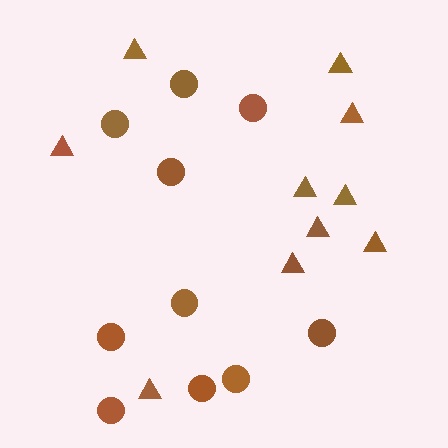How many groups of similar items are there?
There are 2 groups: one group of triangles (10) and one group of circles (10).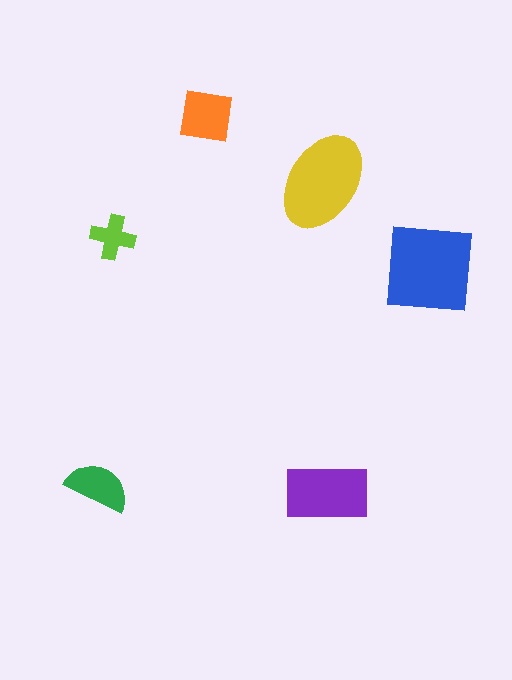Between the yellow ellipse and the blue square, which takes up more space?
The blue square.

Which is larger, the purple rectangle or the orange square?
The purple rectangle.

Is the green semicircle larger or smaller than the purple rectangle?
Smaller.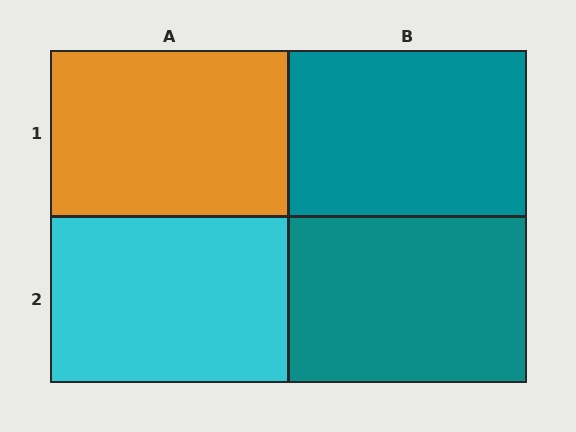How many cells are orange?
1 cell is orange.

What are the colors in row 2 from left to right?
Cyan, teal.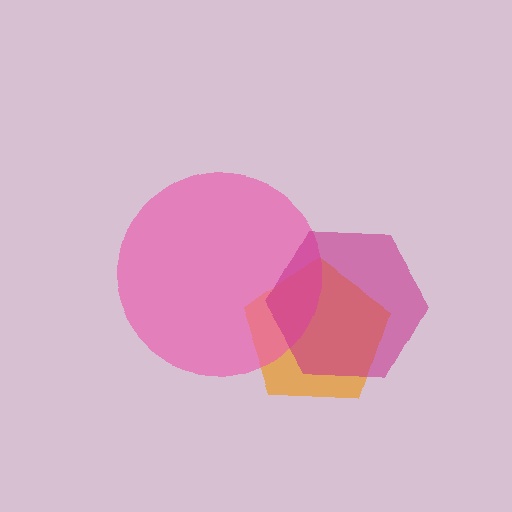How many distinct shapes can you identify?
There are 3 distinct shapes: an orange pentagon, a pink circle, a magenta hexagon.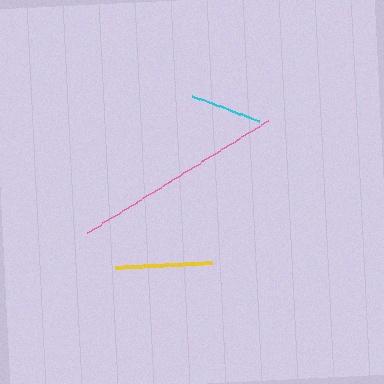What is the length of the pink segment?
The pink segment is approximately 213 pixels long.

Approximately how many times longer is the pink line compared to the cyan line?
The pink line is approximately 3.0 times the length of the cyan line.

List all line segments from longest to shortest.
From longest to shortest: pink, yellow, cyan.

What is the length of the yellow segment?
The yellow segment is approximately 97 pixels long.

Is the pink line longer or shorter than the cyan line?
The pink line is longer than the cyan line.